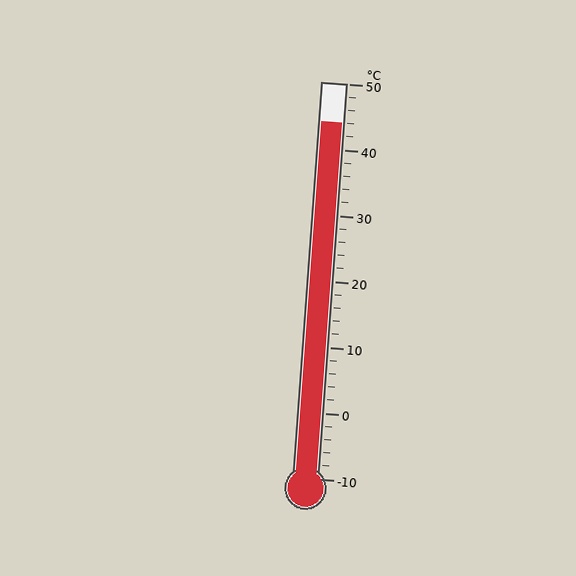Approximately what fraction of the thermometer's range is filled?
The thermometer is filled to approximately 90% of its range.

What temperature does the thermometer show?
The thermometer shows approximately 44°C.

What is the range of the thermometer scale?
The thermometer scale ranges from -10°C to 50°C.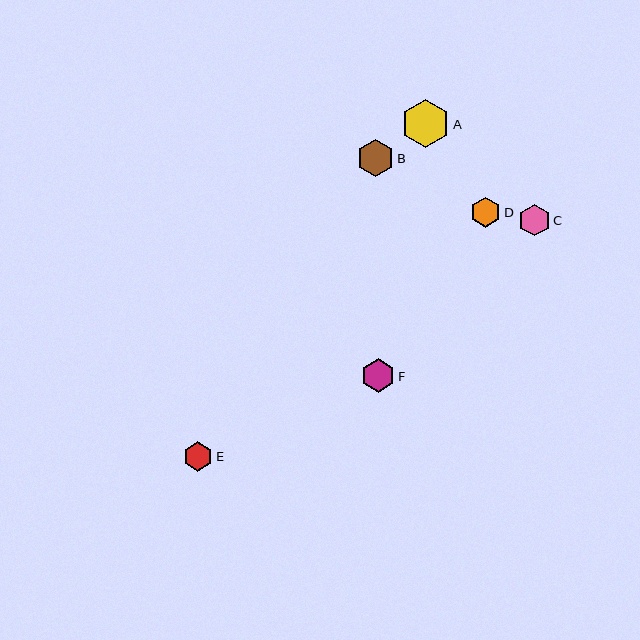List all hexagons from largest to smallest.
From largest to smallest: A, B, F, C, D, E.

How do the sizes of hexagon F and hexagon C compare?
Hexagon F and hexagon C are approximately the same size.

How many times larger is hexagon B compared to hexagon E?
Hexagon B is approximately 1.3 times the size of hexagon E.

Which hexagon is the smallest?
Hexagon E is the smallest with a size of approximately 29 pixels.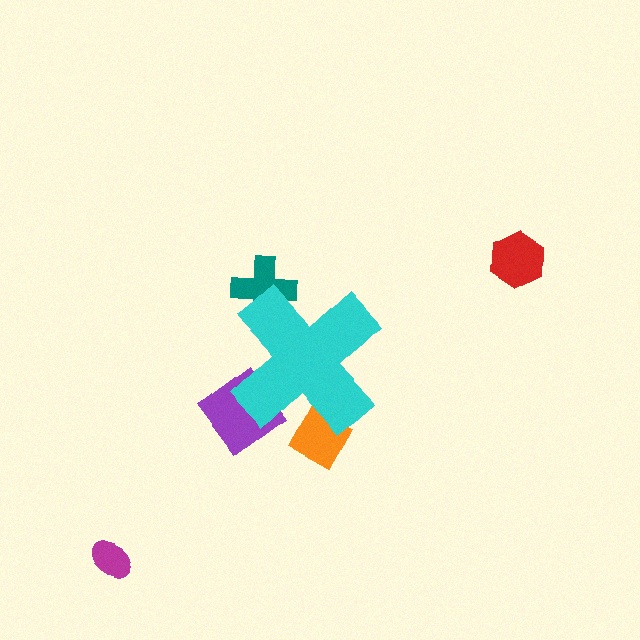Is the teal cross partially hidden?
Yes, the teal cross is partially hidden behind the cyan cross.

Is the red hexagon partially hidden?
No, the red hexagon is fully visible.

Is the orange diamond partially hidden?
Yes, the orange diamond is partially hidden behind the cyan cross.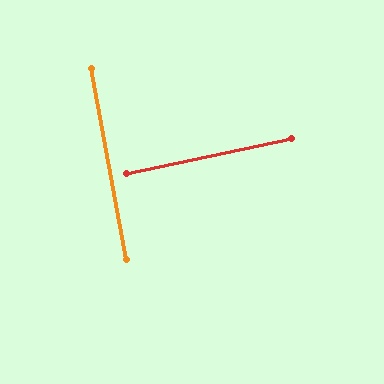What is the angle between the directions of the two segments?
Approximately 88 degrees.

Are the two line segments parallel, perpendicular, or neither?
Perpendicular — they meet at approximately 88°.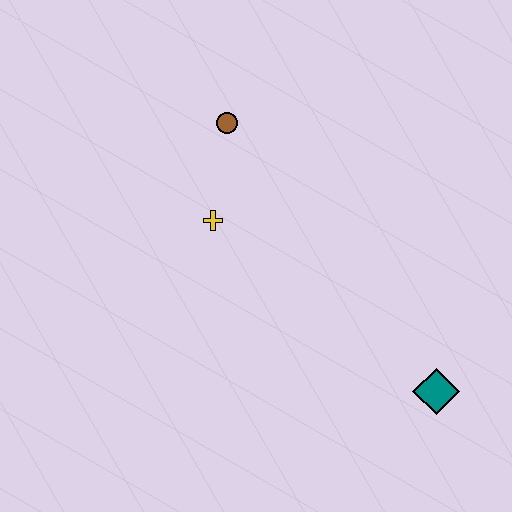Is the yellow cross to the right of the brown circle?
No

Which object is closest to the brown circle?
The yellow cross is closest to the brown circle.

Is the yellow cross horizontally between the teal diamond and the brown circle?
No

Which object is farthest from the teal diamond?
The brown circle is farthest from the teal diamond.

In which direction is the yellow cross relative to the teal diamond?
The yellow cross is to the left of the teal diamond.